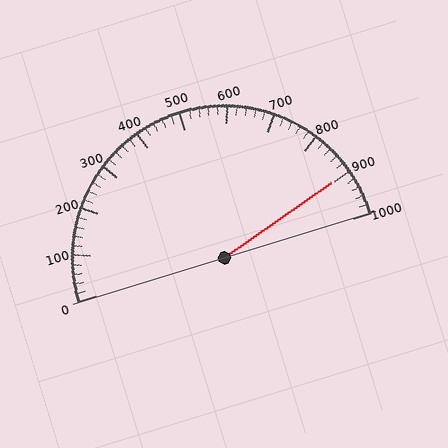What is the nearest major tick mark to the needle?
The nearest major tick mark is 900.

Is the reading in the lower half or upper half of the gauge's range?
The reading is in the upper half of the range (0 to 1000).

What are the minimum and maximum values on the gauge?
The gauge ranges from 0 to 1000.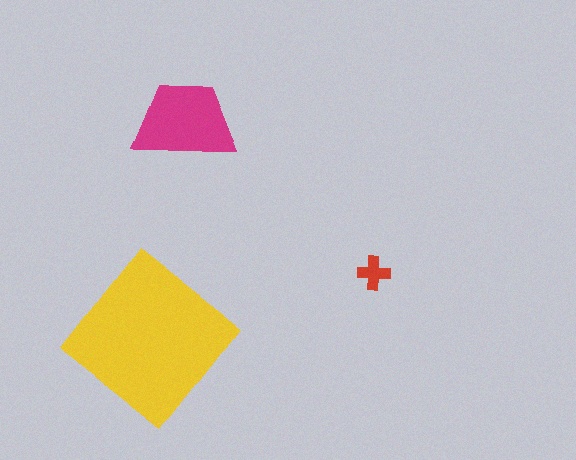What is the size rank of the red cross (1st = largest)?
3rd.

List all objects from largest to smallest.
The yellow diamond, the magenta trapezoid, the red cross.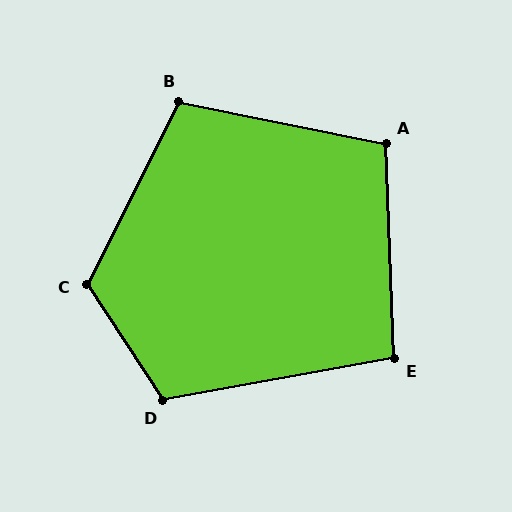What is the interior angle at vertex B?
Approximately 106 degrees (obtuse).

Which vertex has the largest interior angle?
C, at approximately 120 degrees.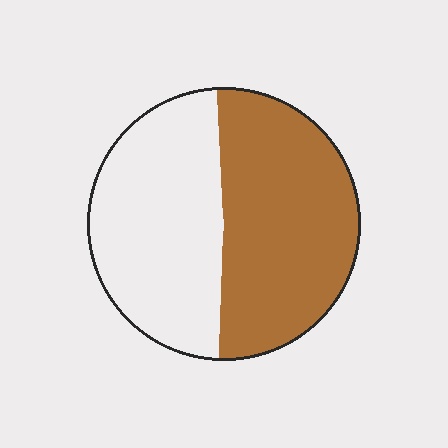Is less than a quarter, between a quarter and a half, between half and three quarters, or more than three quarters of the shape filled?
Between half and three quarters.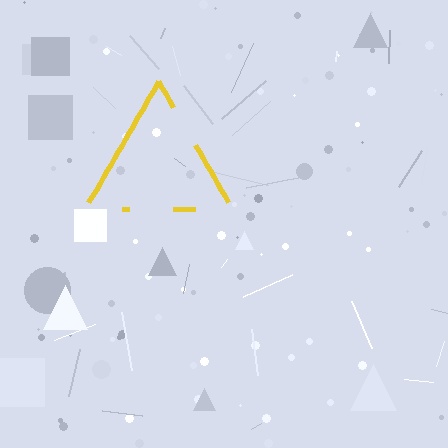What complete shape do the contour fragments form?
The contour fragments form a triangle.